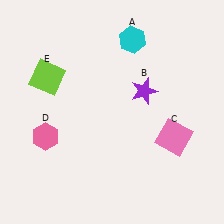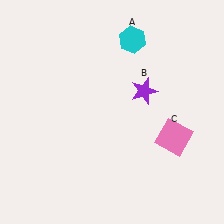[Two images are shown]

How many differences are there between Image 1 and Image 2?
There are 2 differences between the two images.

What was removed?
The pink hexagon (D), the lime square (E) were removed in Image 2.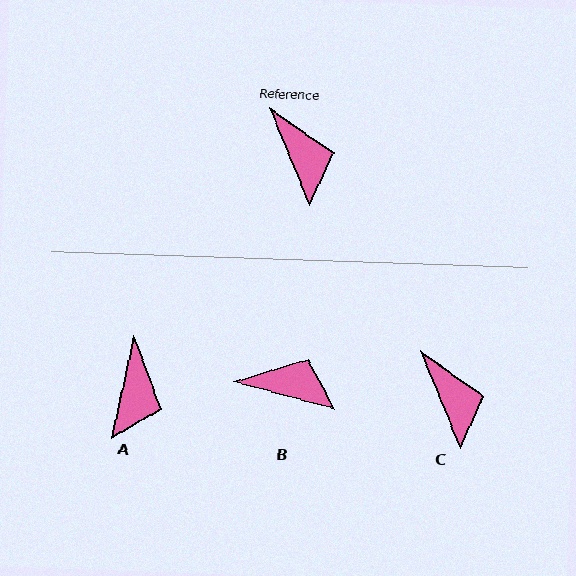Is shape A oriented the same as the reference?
No, it is off by about 34 degrees.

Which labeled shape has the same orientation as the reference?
C.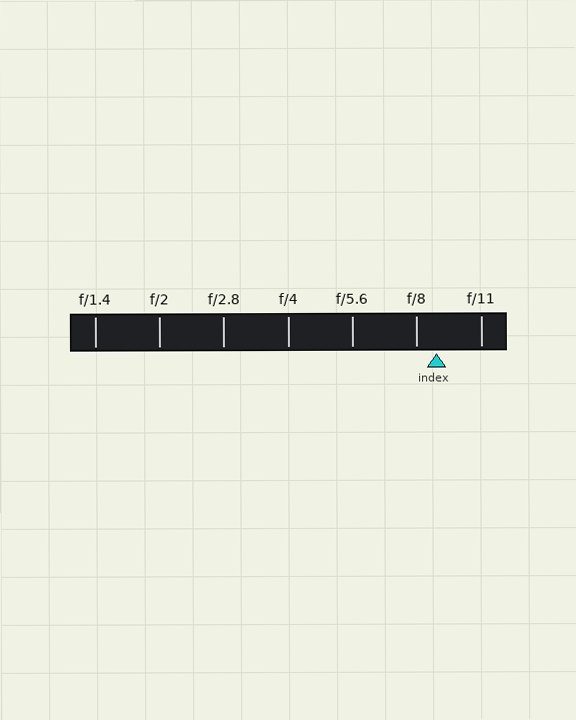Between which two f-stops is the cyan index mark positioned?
The index mark is between f/8 and f/11.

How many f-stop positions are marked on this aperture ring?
There are 7 f-stop positions marked.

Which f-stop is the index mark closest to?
The index mark is closest to f/8.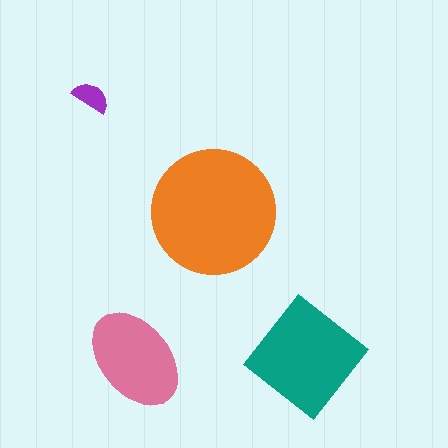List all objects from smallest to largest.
The purple semicircle, the pink ellipse, the teal diamond, the orange circle.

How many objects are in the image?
There are 4 objects in the image.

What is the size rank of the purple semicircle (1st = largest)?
4th.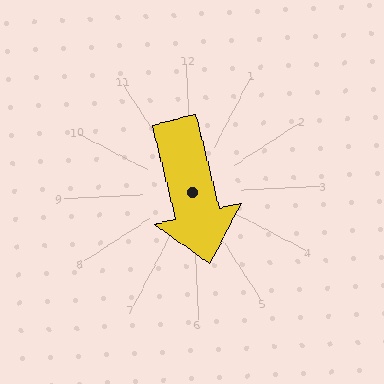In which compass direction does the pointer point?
South.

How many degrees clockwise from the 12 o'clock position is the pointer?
Approximately 169 degrees.